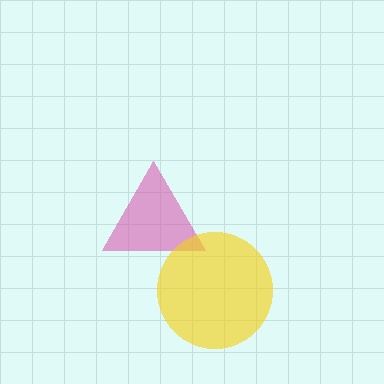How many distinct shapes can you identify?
There are 2 distinct shapes: a pink triangle, a yellow circle.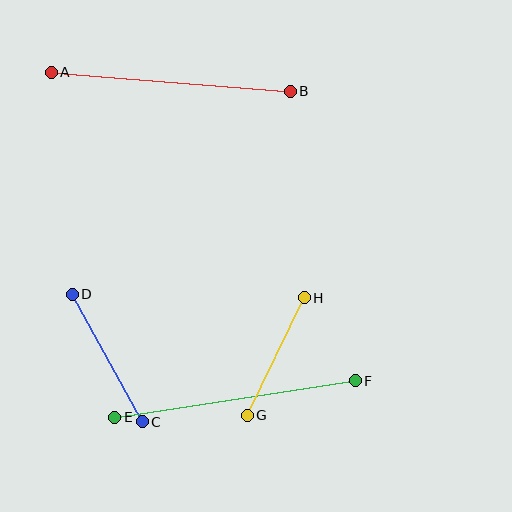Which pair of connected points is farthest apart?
Points E and F are farthest apart.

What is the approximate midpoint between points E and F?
The midpoint is at approximately (235, 399) pixels.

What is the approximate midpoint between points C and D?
The midpoint is at approximately (107, 358) pixels.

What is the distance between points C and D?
The distance is approximately 145 pixels.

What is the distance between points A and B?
The distance is approximately 240 pixels.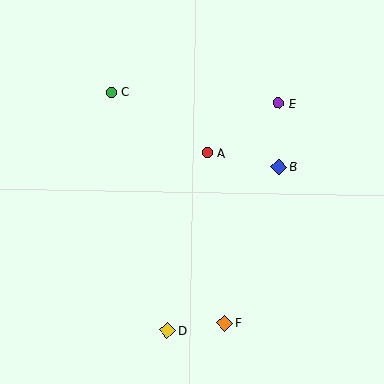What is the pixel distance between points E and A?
The distance between E and A is 87 pixels.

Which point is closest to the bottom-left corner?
Point D is closest to the bottom-left corner.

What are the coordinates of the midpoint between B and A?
The midpoint between B and A is at (243, 160).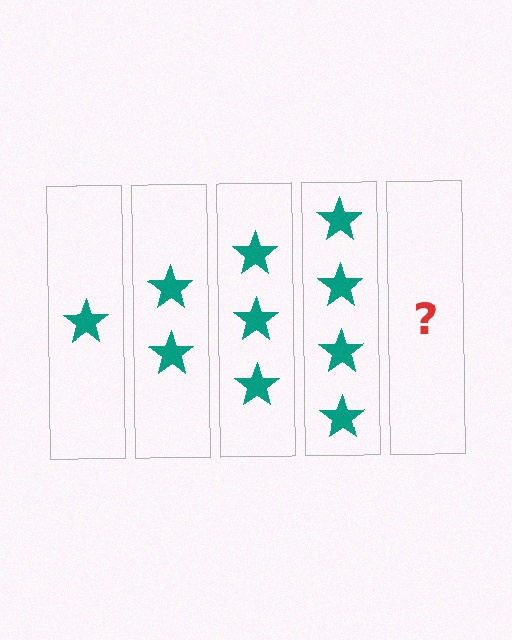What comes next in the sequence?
The next element should be 5 stars.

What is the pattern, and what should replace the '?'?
The pattern is that each step adds one more star. The '?' should be 5 stars.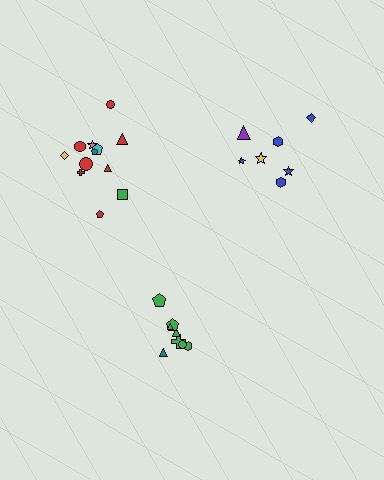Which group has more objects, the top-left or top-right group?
The top-left group.